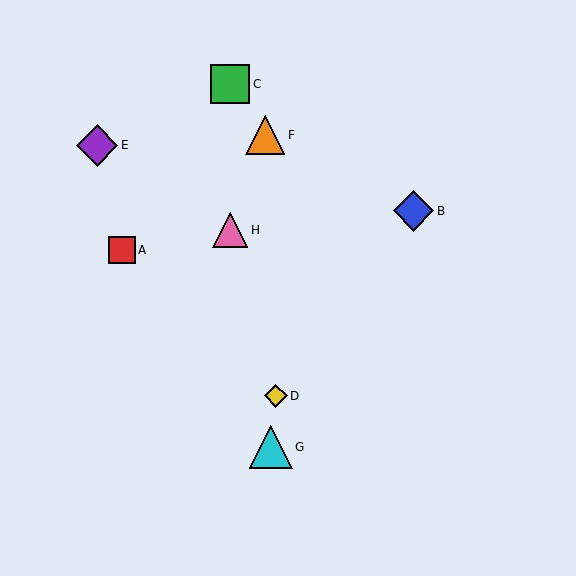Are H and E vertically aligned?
No, H is at x≈230 and E is at x≈97.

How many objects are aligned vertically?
2 objects (C, H) are aligned vertically.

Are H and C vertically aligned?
Yes, both are at x≈230.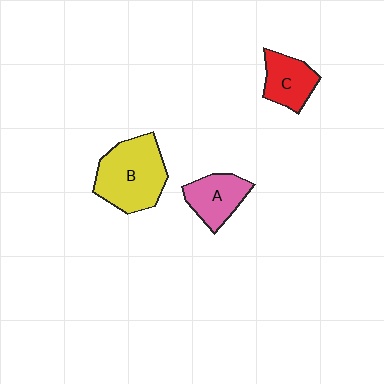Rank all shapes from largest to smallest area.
From largest to smallest: B (yellow), A (pink), C (red).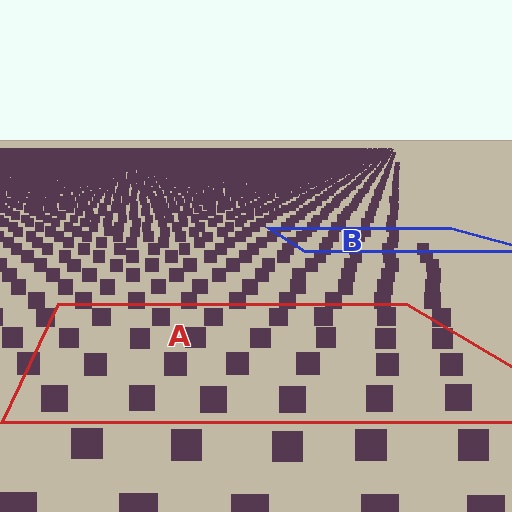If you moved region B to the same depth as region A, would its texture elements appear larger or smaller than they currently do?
They would appear larger. At a closer depth, the same texture elements are projected at a bigger on-screen size.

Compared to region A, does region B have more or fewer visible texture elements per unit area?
Region B has more texture elements per unit area — they are packed more densely because it is farther away.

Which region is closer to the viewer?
Region A is closer. The texture elements there are larger and more spread out.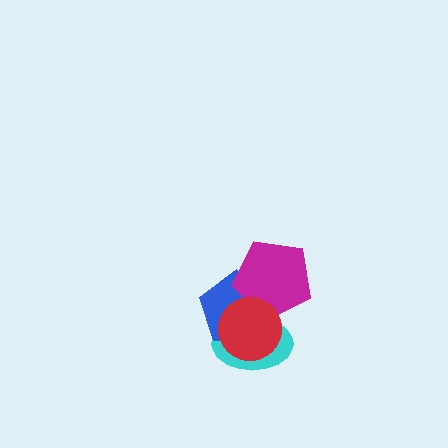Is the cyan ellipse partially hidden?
Yes, it is partially covered by another shape.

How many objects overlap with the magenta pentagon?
3 objects overlap with the magenta pentagon.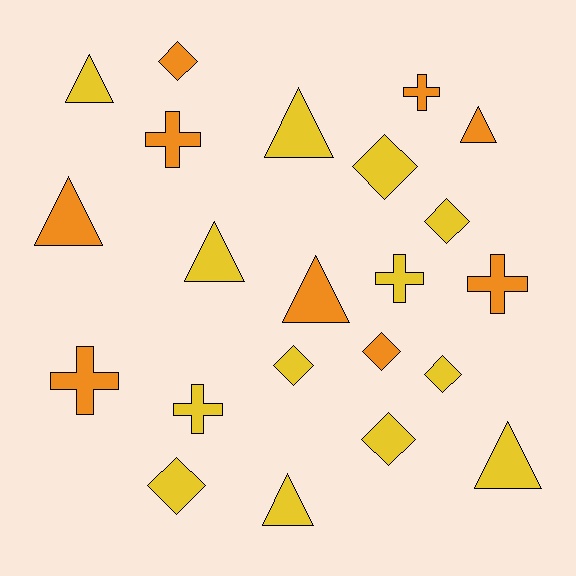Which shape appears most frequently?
Triangle, with 8 objects.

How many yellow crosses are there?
There are 2 yellow crosses.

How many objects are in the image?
There are 22 objects.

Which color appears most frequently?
Yellow, with 13 objects.